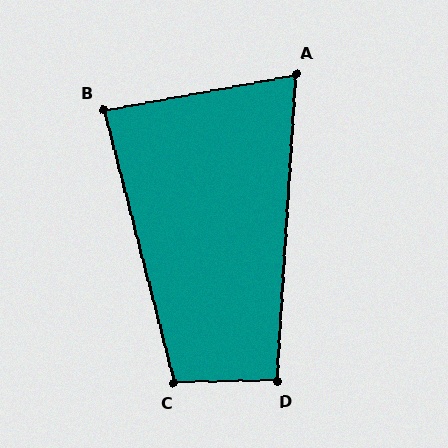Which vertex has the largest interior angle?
C, at approximately 104 degrees.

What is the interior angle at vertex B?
Approximately 86 degrees (approximately right).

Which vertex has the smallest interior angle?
A, at approximately 76 degrees.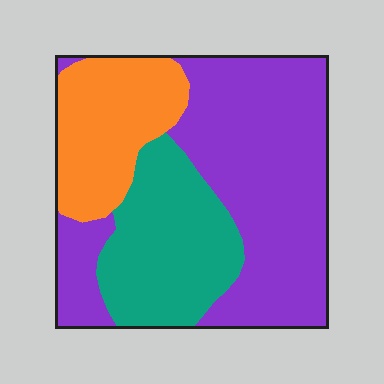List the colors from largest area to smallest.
From largest to smallest: purple, teal, orange.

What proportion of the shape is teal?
Teal takes up about one quarter (1/4) of the shape.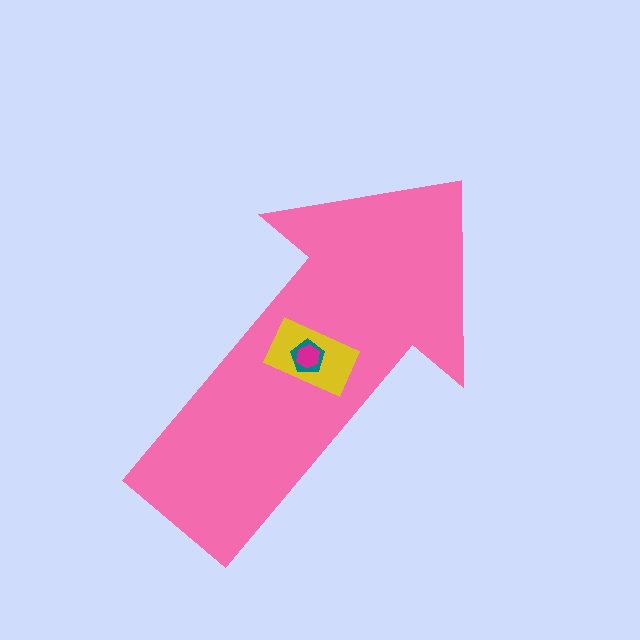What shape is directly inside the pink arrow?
The yellow rectangle.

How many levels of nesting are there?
4.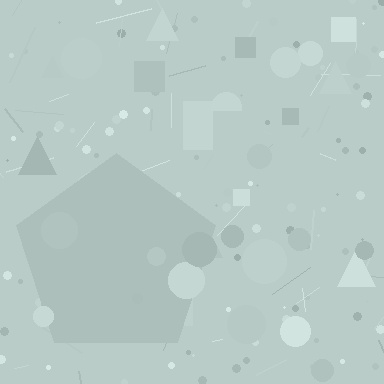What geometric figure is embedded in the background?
A pentagon is embedded in the background.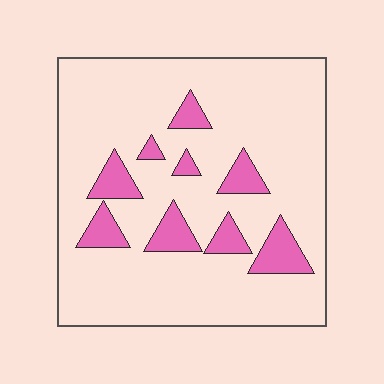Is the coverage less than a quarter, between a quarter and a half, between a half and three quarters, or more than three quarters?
Less than a quarter.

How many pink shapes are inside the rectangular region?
9.